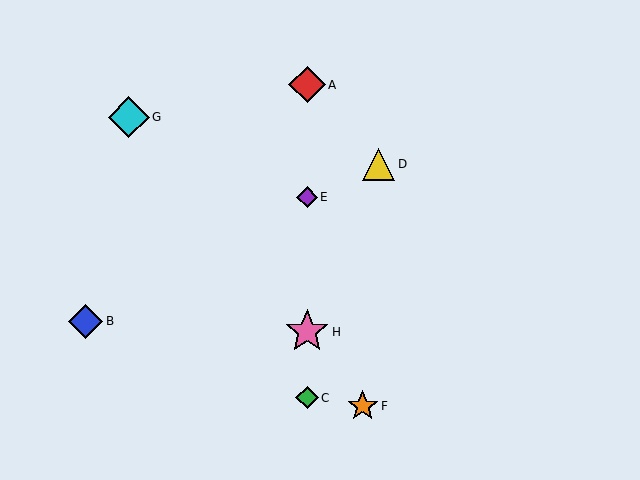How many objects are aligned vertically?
4 objects (A, C, E, H) are aligned vertically.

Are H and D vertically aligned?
No, H is at x≈307 and D is at x≈379.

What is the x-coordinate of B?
Object B is at x≈86.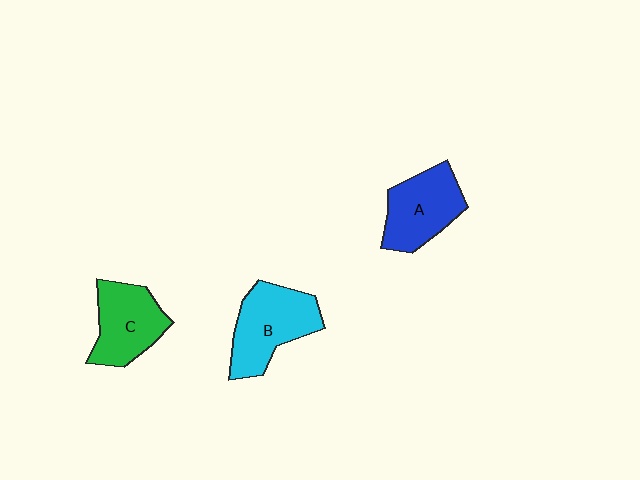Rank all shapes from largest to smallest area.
From largest to smallest: B (cyan), A (blue), C (green).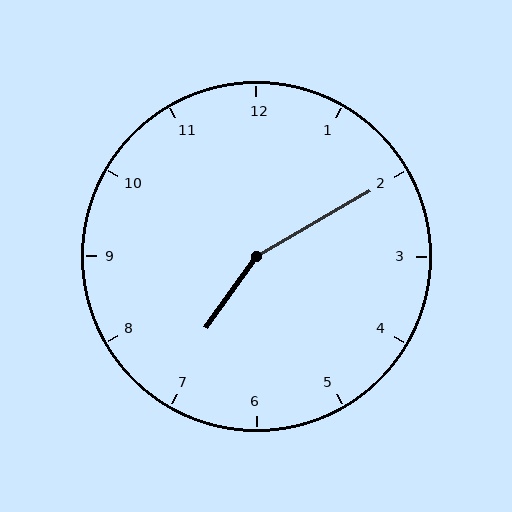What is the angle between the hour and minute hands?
Approximately 155 degrees.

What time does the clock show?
7:10.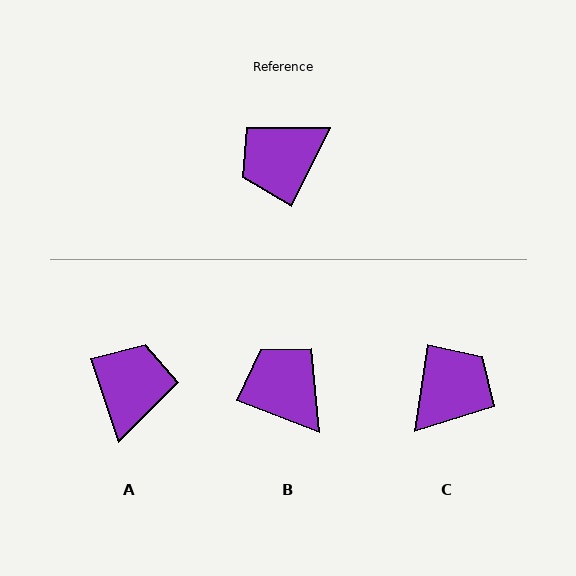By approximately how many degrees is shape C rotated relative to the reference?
Approximately 162 degrees clockwise.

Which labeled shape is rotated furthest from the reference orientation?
C, about 162 degrees away.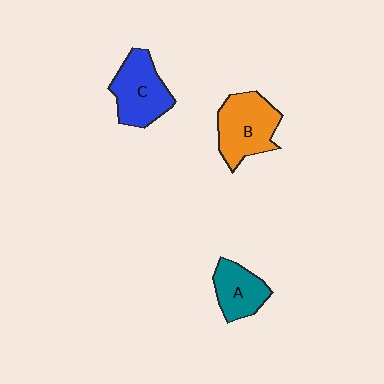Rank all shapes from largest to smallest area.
From largest to smallest: B (orange), C (blue), A (teal).